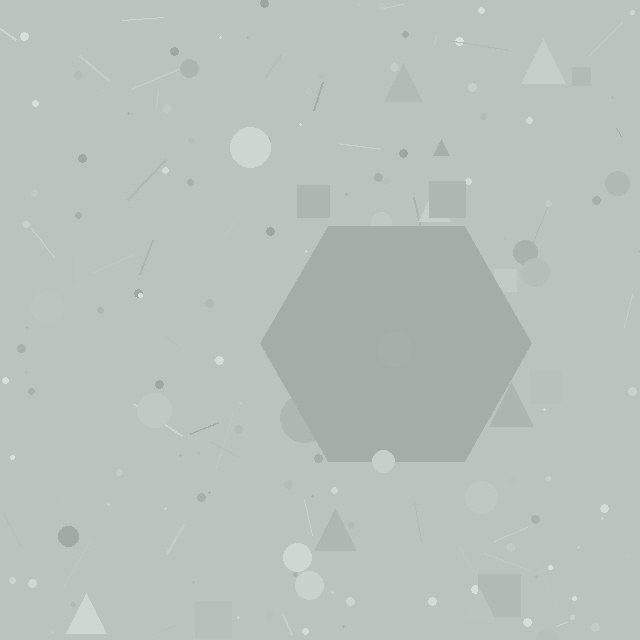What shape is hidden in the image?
A hexagon is hidden in the image.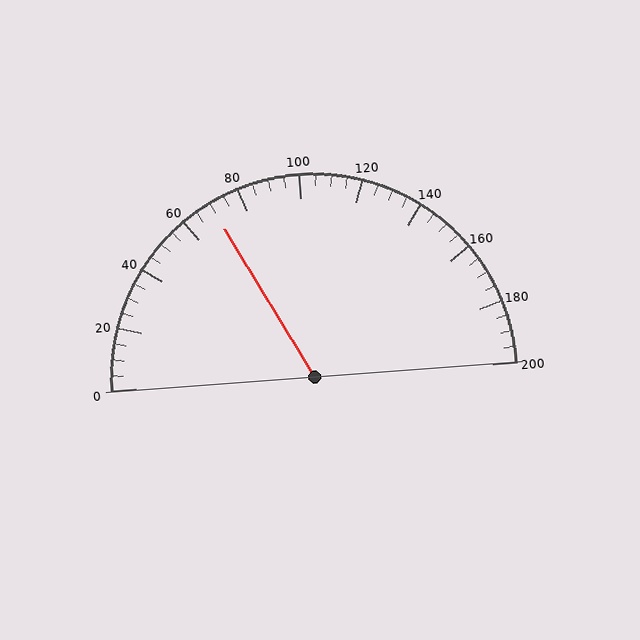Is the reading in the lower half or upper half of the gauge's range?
The reading is in the lower half of the range (0 to 200).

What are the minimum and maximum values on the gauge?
The gauge ranges from 0 to 200.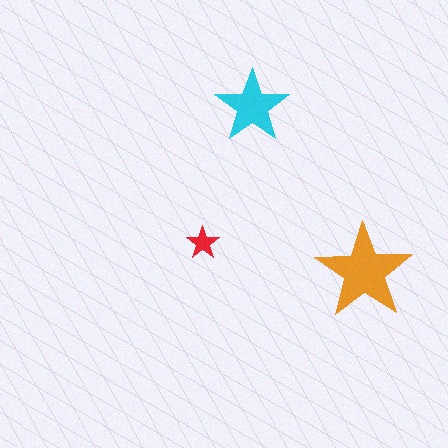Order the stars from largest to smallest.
the orange one, the cyan one, the red one.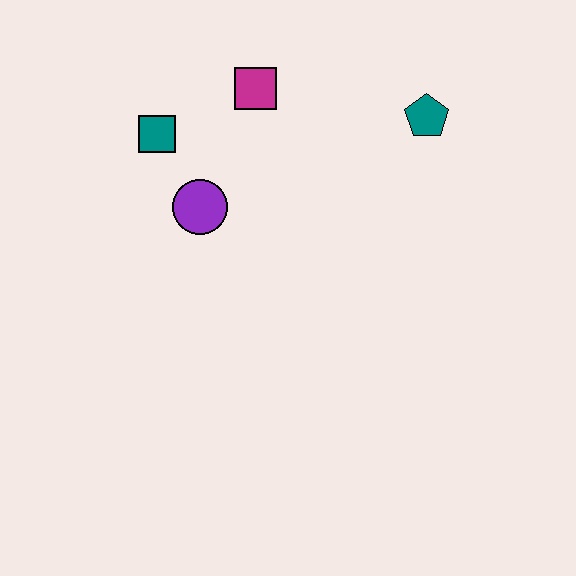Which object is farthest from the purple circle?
The teal pentagon is farthest from the purple circle.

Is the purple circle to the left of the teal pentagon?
Yes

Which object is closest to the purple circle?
The teal square is closest to the purple circle.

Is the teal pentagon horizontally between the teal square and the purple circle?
No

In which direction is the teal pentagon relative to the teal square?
The teal pentagon is to the right of the teal square.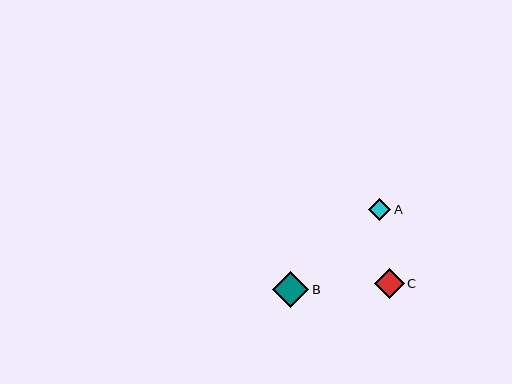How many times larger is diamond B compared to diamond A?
Diamond B is approximately 1.6 times the size of diamond A.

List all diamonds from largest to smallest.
From largest to smallest: B, C, A.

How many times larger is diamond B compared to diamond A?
Diamond B is approximately 1.6 times the size of diamond A.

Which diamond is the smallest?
Diamond A is the smallest with a size of approximately 22 pixels.